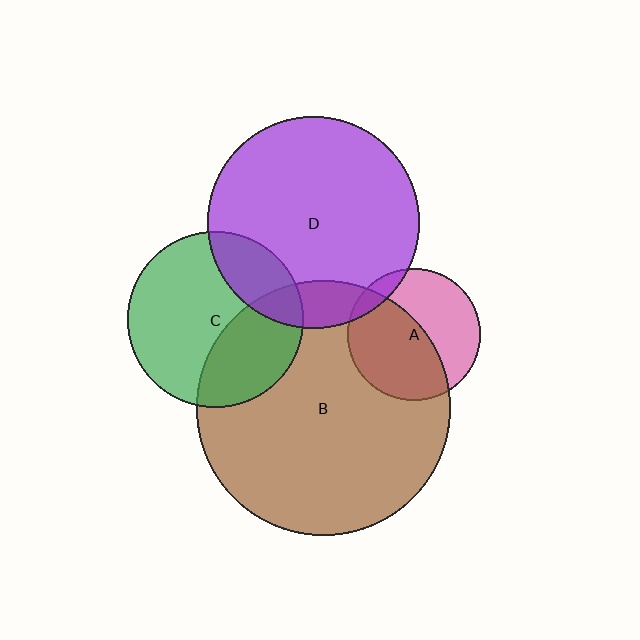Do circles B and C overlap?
Yes.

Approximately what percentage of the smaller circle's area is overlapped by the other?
Approximately 35%.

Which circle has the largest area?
Circle B (brown).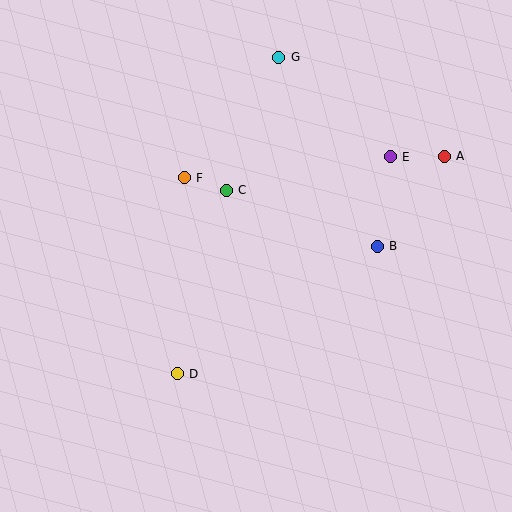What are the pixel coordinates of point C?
Point C is at (226, 191).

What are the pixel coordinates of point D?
Point D is at (177, 374).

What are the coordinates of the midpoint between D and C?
The midpoint between D and C is at (202, 282).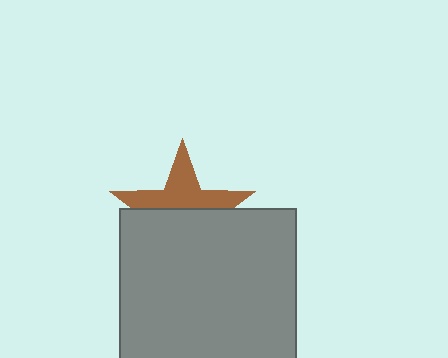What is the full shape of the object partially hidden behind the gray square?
The partially hidden object is a brown star.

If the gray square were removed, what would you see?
You would see the complete brown star.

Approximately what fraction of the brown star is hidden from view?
Roughly 56% of the brown star is hidden behind the gray square.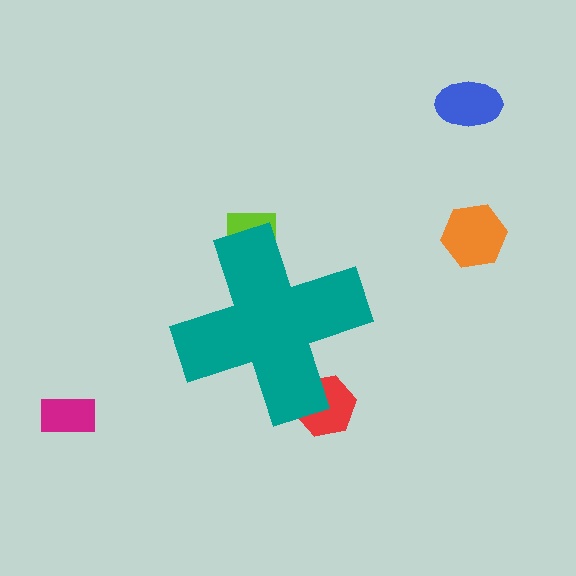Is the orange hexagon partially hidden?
No, the orange hexagon is fully visible.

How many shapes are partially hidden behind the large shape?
2 shapes are partially hidden.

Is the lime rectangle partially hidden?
Yes, the lime rectangle is partially hidden behind the teal cross.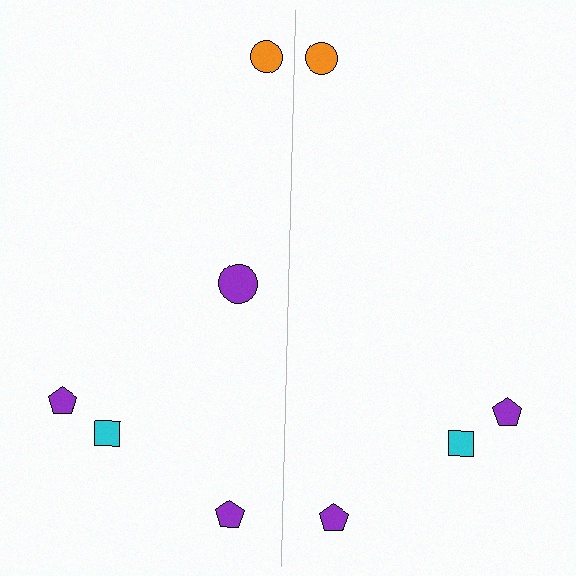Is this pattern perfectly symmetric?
No, the pattern is not perfectly symmetric. A purple circle is missing from the right side.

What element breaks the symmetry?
A purple circle is missing from the right side.